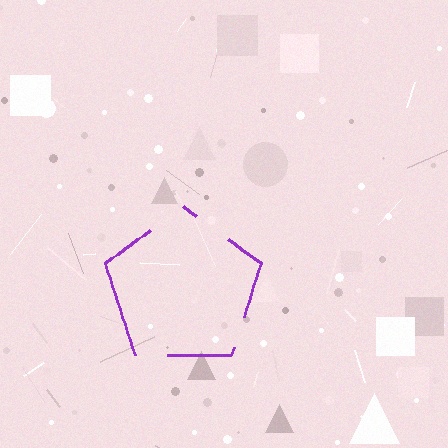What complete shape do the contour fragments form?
The contour fragments form a pentagon.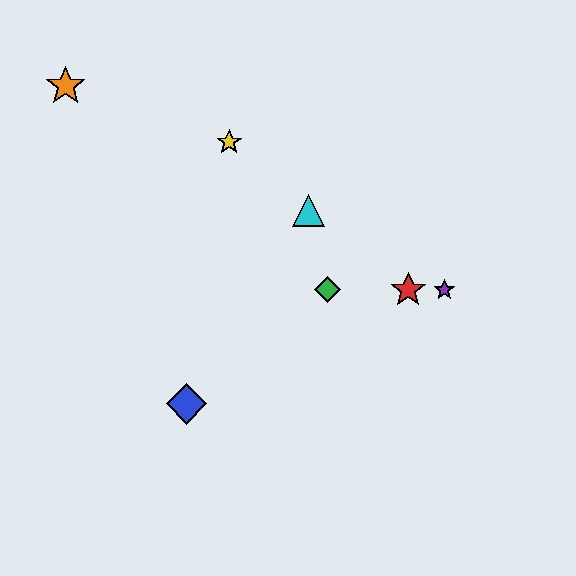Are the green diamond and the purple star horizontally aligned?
Yes, both are at y≈290.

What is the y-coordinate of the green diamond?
The green diamond is at y≈290.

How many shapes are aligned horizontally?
3 shapes (the red star, the green diamond, the purple star) are aligned horizontally.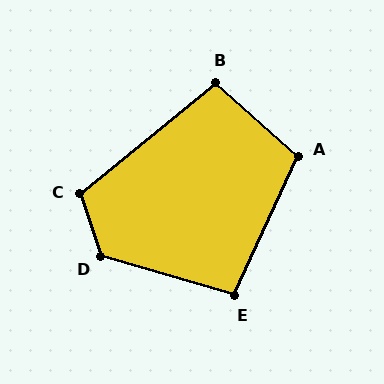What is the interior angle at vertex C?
Approximately 111 degrees (obtuse).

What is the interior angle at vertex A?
Approximately 107 degrees (obtuse).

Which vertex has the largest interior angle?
D, at approximately 124 degrees.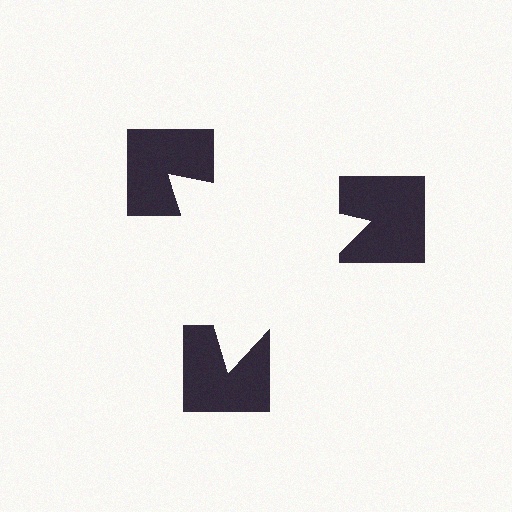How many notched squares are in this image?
There are 3 — one at each vertex of the illusory triangle.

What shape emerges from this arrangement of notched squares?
An illusory triangle — its edges are inferred from the aligned wedge cuts in the notched squares, not physically drawn.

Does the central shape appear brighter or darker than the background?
It typically appears slightly brighter than the background, even though no actual brightness change is drawn.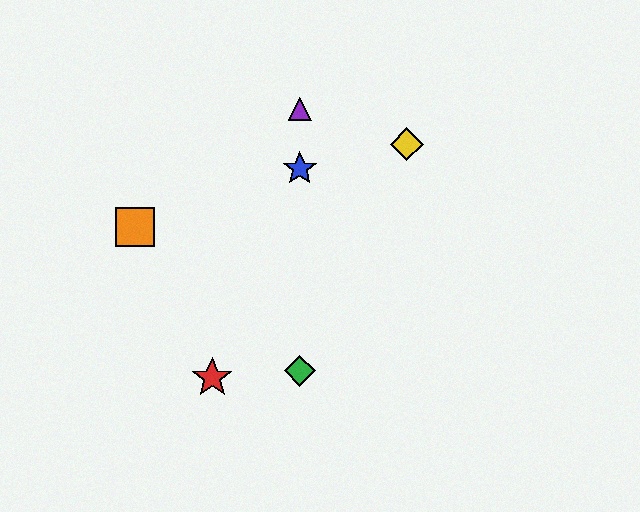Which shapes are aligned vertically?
The blue star, the green diamond, the purple triangle are aligned vertically.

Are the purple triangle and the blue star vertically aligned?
Yes, both are at x≈300.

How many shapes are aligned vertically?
3 shapes (the blue star, the green diamond, the purple triangle) are aligned vertically.